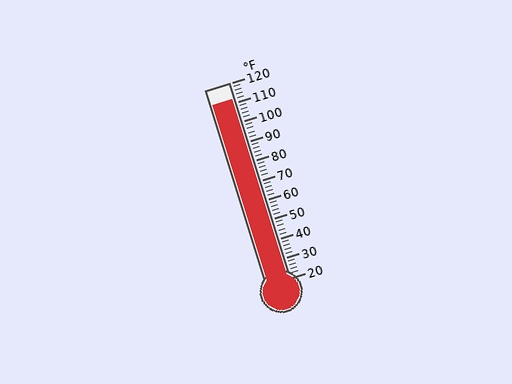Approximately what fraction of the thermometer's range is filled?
The thermometer is filled to approximately 90% of its range.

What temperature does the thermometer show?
The thermometer shows approximately 112°F.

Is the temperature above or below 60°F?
The temperature is above 60°F.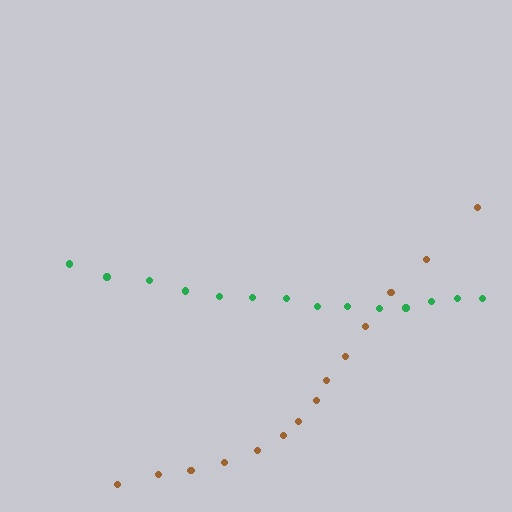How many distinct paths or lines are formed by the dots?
There are 2 distinct paths.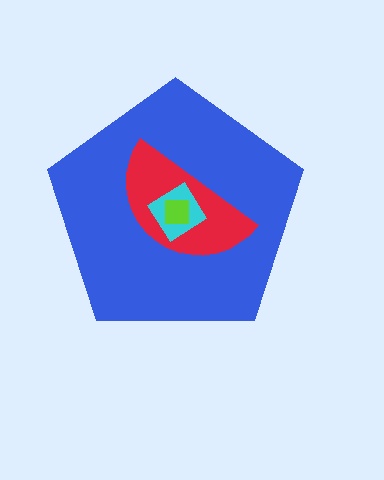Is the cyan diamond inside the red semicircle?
Yes.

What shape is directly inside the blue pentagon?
The red semicircle.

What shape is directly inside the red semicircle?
The cyan diamond.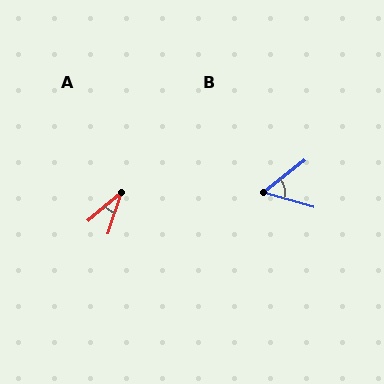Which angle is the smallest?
A, at approximately 31 degrees.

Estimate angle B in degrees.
Approximately 54 degrees.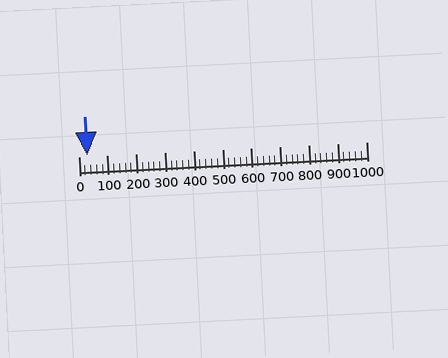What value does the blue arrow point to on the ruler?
The blue arrow points to approximately 30.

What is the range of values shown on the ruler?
The ruler shows values from 0 to 1000.